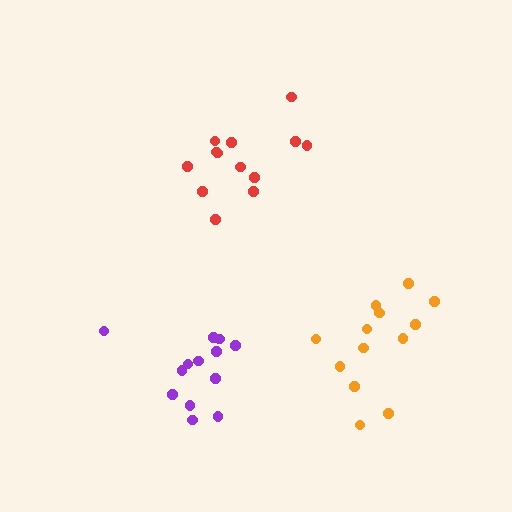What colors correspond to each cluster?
The clusters are colored: orange, red, purple.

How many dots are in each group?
Group 1: 13 dots, Group 2: 13 dots, Group 3: 13 dots (39 total).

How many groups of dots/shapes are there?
There are 3 groups.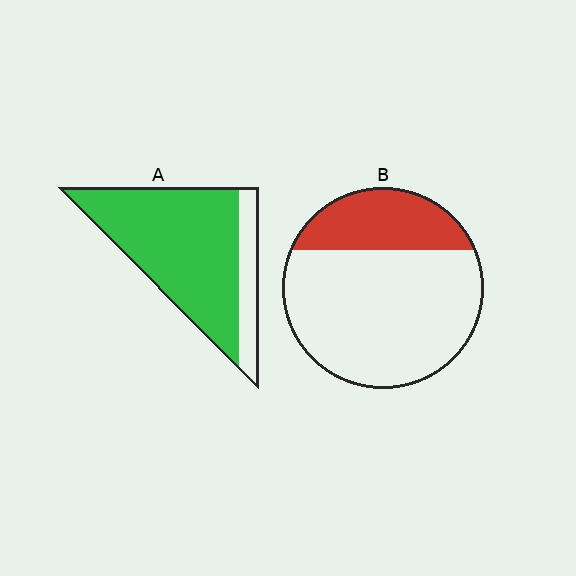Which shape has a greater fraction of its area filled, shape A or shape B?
Shape A.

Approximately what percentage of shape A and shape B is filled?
A is approximately 80% and B is approximately 25%.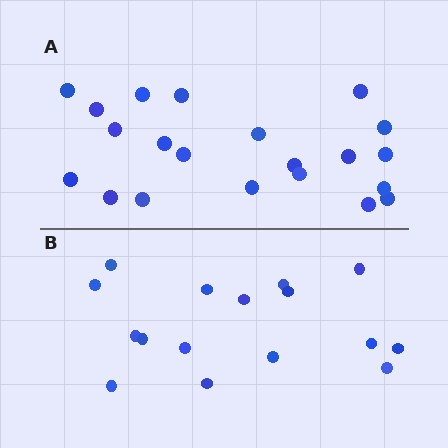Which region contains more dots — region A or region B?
Region A (the top region) has more dots.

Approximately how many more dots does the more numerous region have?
Region A has about 5 more dots than region B.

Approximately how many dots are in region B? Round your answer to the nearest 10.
About 20 dots. (The exact count is 16, which rounds to 20.)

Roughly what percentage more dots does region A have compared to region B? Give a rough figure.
About 30% more.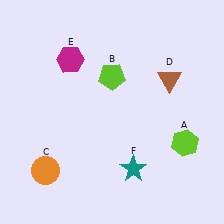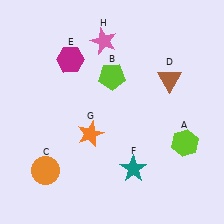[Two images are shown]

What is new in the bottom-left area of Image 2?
An orange star (G) was added in the bottom-left area of Image 2.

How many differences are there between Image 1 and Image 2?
There are 2 differences between the two images.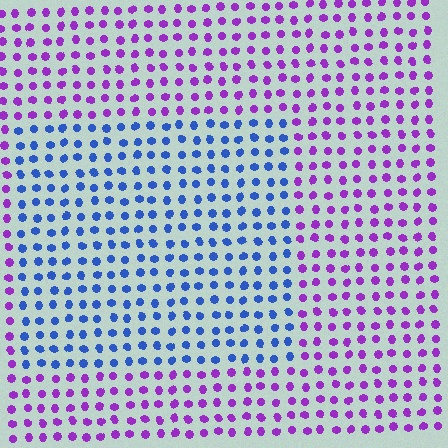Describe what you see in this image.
The image is filled with small purple elements in a uniform arrangement. A rectangle-shaped region is visible where the elements are tinted to a slightly different hue, forming a subtle color boundary.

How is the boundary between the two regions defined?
The boundary is defined purely by a slight shift in hue (about 61 degrees). Spacing, size, and orientation are identical on both sides.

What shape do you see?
I see a rectangle.